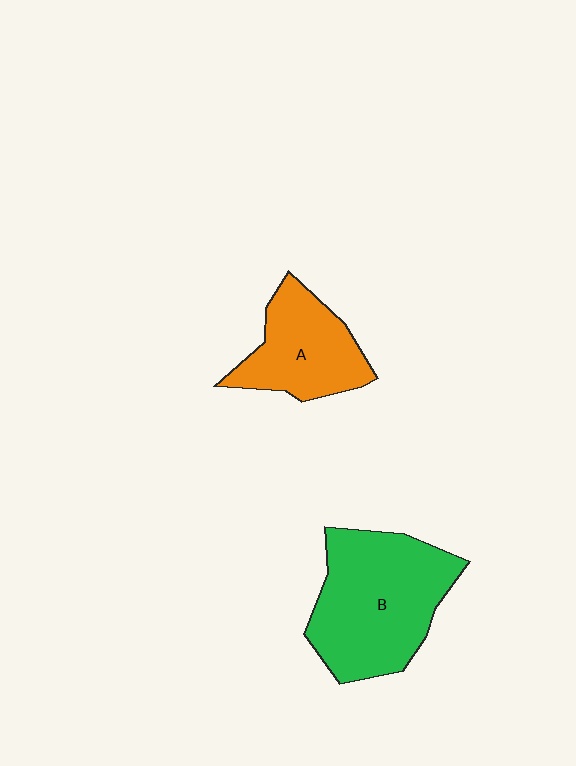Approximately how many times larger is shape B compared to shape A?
Approximately 1.6 times.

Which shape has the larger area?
Shape B (green).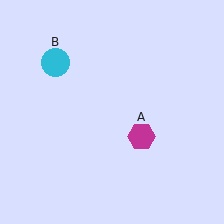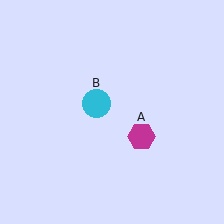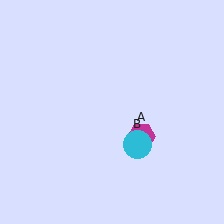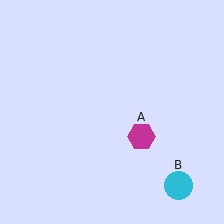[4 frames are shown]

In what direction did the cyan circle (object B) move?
The cyan circle (object B) moved down and to the right.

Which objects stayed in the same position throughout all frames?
Magenta hexagon (object A) remained stationary.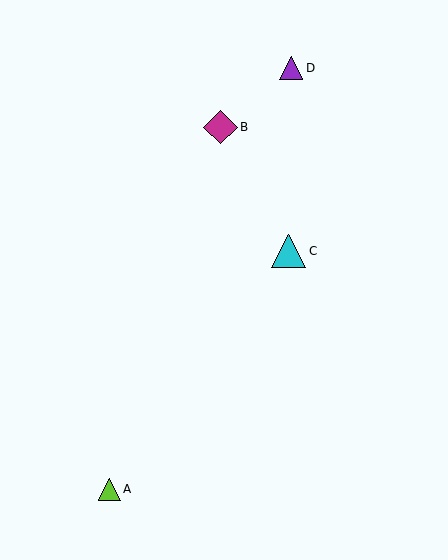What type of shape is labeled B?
Shape B is a magenta diamond.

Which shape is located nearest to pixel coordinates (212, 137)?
The magenta diamond (labeled B) at (220, 127) is nearest to that location.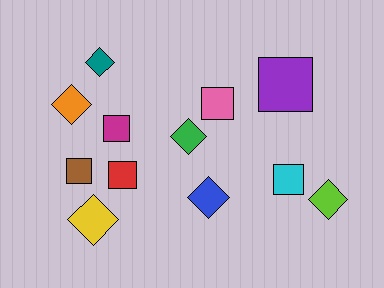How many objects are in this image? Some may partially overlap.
There are 12 objects.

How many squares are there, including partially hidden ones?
There are 6 squares.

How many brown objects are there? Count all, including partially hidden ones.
There is 1 brown object.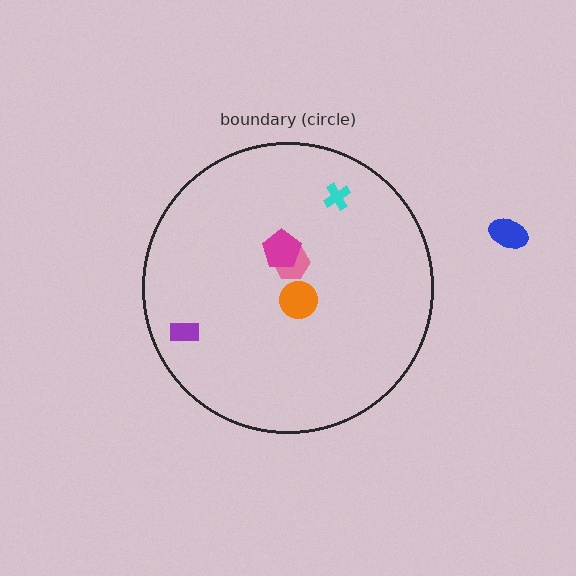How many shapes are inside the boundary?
5 inside, 1 outside.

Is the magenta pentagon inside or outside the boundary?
Inside.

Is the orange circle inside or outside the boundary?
Inside.